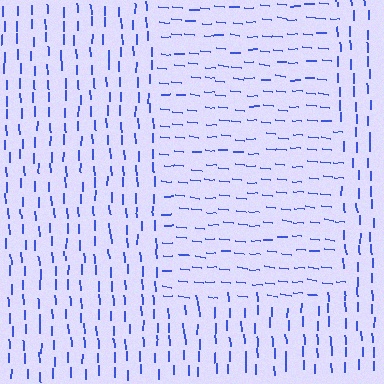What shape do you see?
I see a rectangle.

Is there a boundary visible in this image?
Yes, there is a texture boundary formed by a change in line orientation.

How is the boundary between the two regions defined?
The boundary is defined purely by a change in line orientation (approximately 83 degrees difference). All lines are the same color and thickness.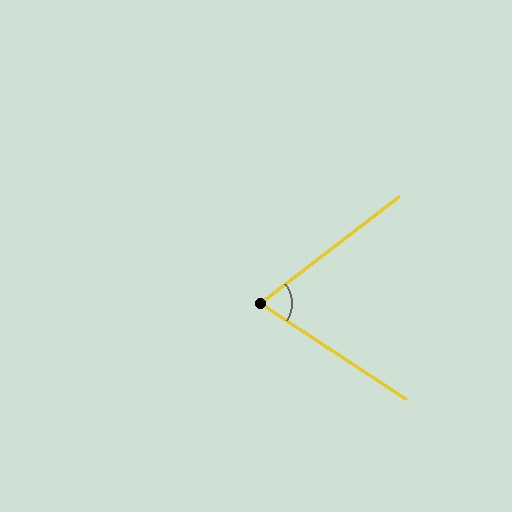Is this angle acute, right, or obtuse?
It is acute.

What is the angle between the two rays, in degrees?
Approximately 71 degrees.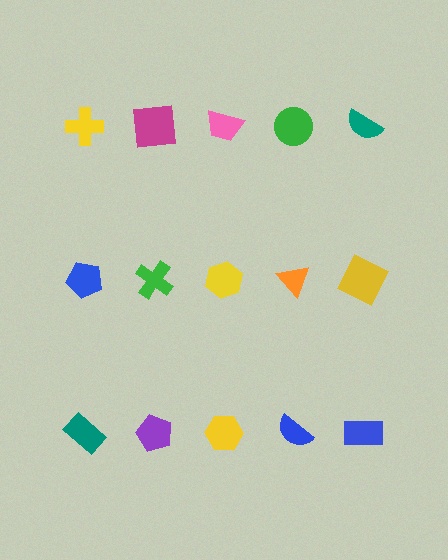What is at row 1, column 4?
A green circle.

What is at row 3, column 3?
A yellow hexagon.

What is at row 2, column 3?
A yellow hexagon.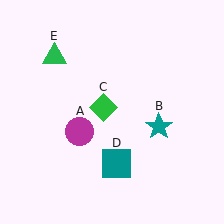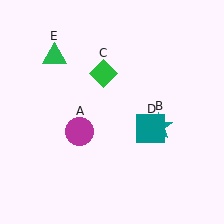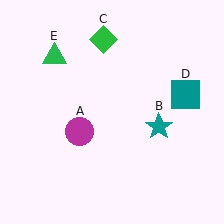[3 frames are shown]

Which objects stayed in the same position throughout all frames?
Magenta circle (object A) and teal star (object B) and green triangle (object E) remained stationary.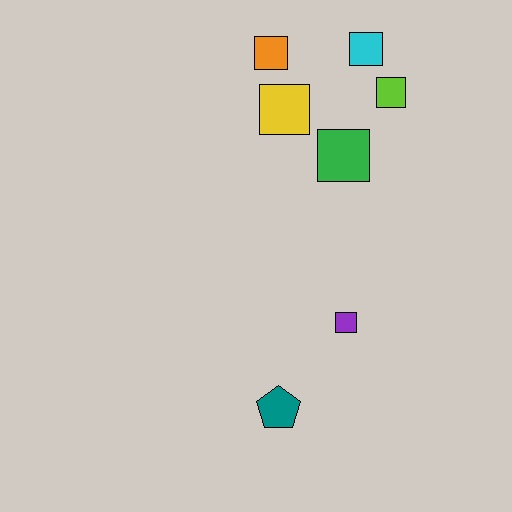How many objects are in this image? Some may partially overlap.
There are 7 objects.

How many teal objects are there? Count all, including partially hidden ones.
There is 1 teal object.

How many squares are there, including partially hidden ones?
There are 6 squares.